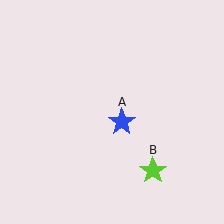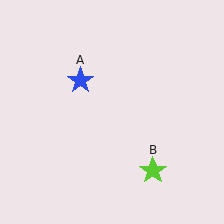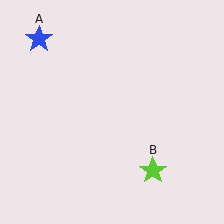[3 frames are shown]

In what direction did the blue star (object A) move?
The blue star (object A) moved up and to the left.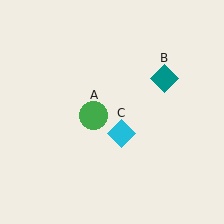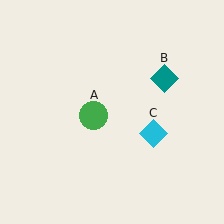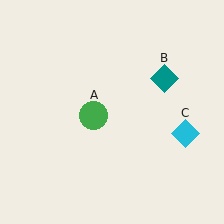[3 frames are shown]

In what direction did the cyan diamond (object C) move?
The cyan diamond (object C) moved right.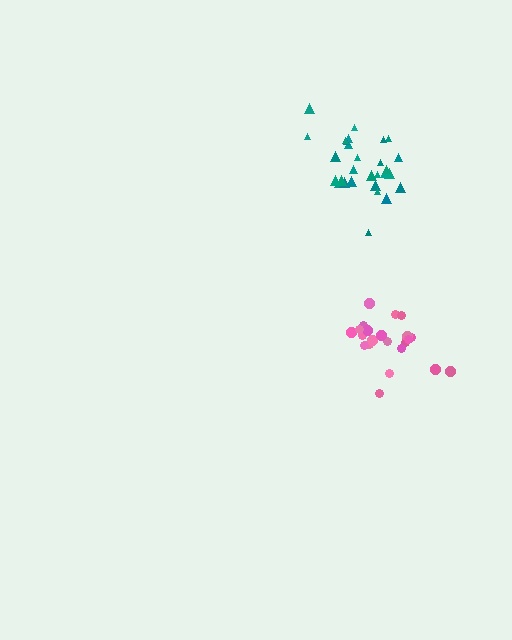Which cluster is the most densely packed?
Teal.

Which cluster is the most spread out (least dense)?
Pink.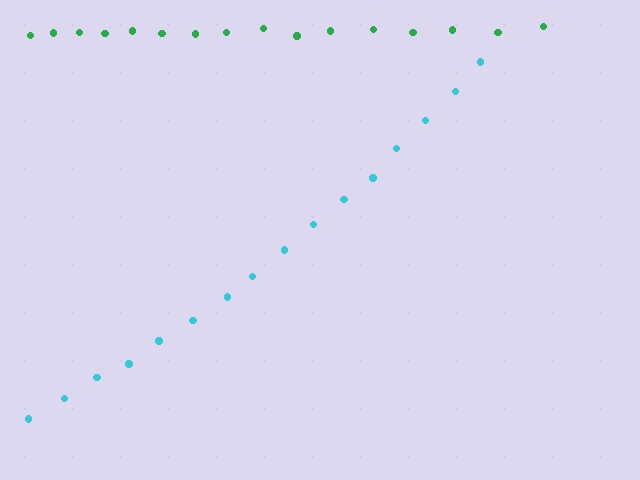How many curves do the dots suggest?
There are 2 distinct paths.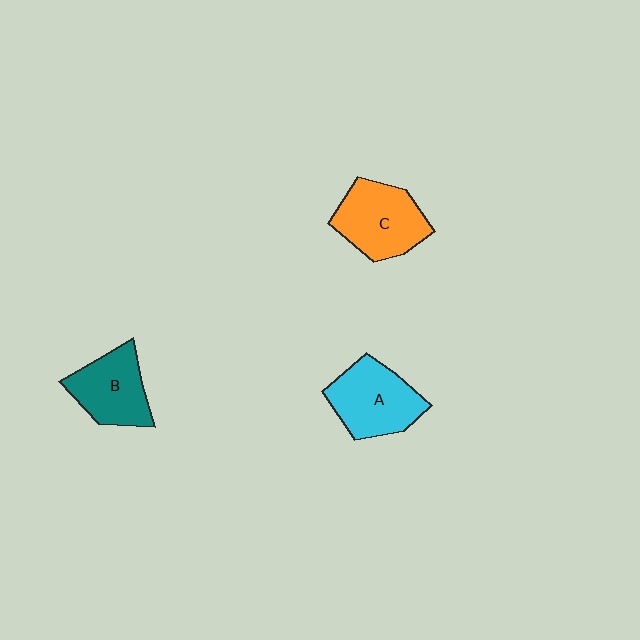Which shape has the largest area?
Shape C (orange).